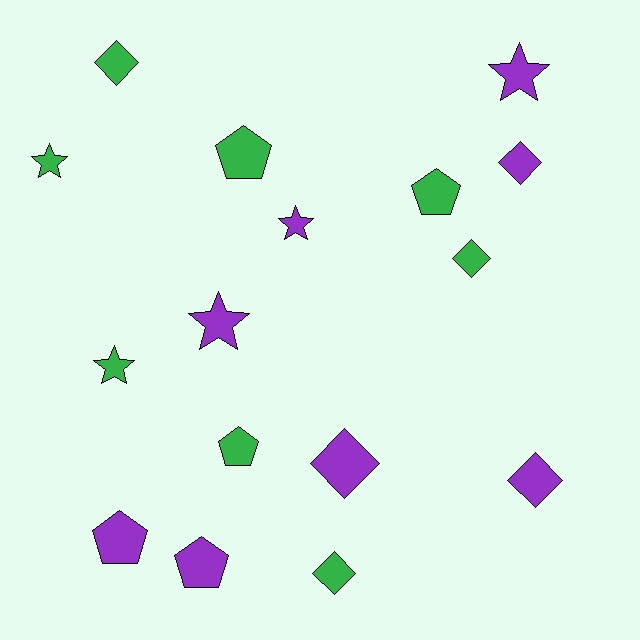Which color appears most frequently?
Purple, with 8 objects.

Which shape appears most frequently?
Diamond, with 6 objects.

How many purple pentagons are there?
There are 2 purple pentagons.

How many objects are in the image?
There are 16 objects.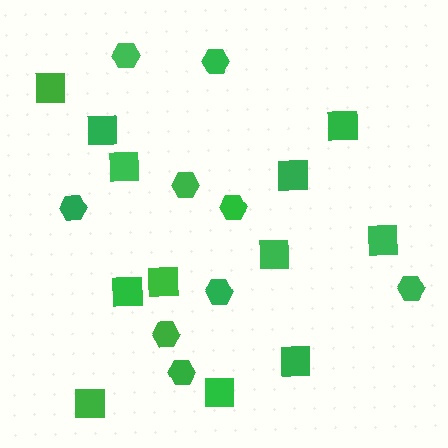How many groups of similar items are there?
There are 2 groups: one group of squares (12) and one group of hexagons (9).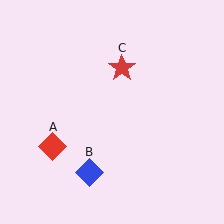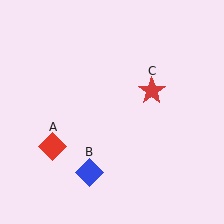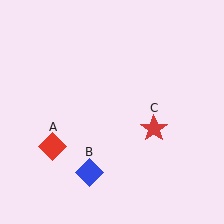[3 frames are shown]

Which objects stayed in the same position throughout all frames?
Red diamond (object A) and blue diamond (object B) remained stationary.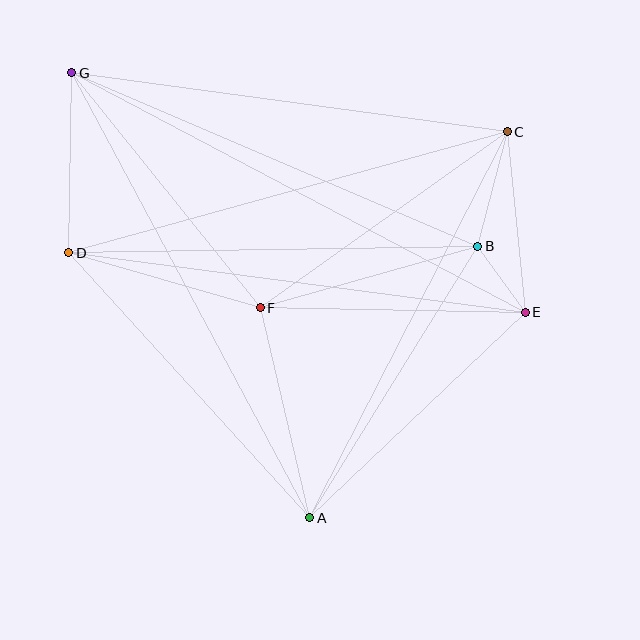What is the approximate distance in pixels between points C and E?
The distance between C and E is approximately 182 pixels.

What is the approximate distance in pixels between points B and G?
The distance between B and G is approximately 441 pixels.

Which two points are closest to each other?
Points B and E are closest to each other.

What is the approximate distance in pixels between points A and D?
The distance between A and D is approximately 358 pixels.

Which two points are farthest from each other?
Points E and G are farthest from each other.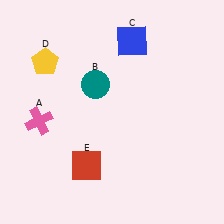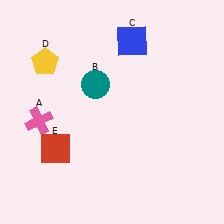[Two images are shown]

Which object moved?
The red square (E) moved left.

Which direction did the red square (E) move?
The red square (E) moved left.